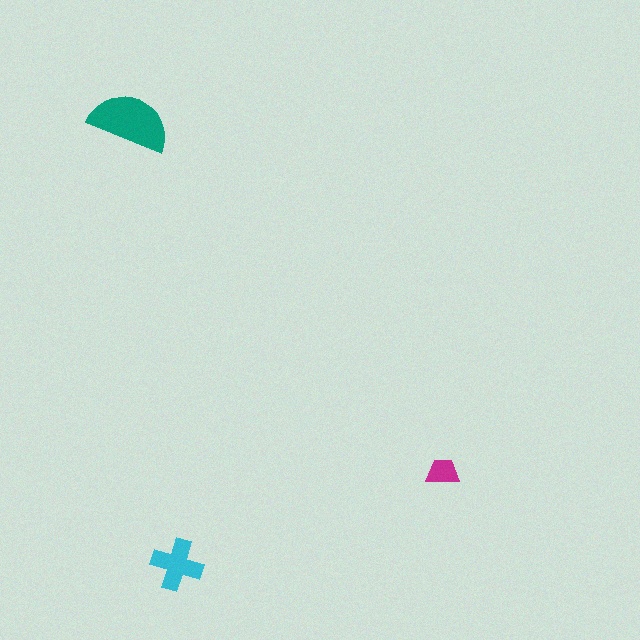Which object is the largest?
The teal semicircle.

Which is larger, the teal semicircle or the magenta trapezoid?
The teal semicircle.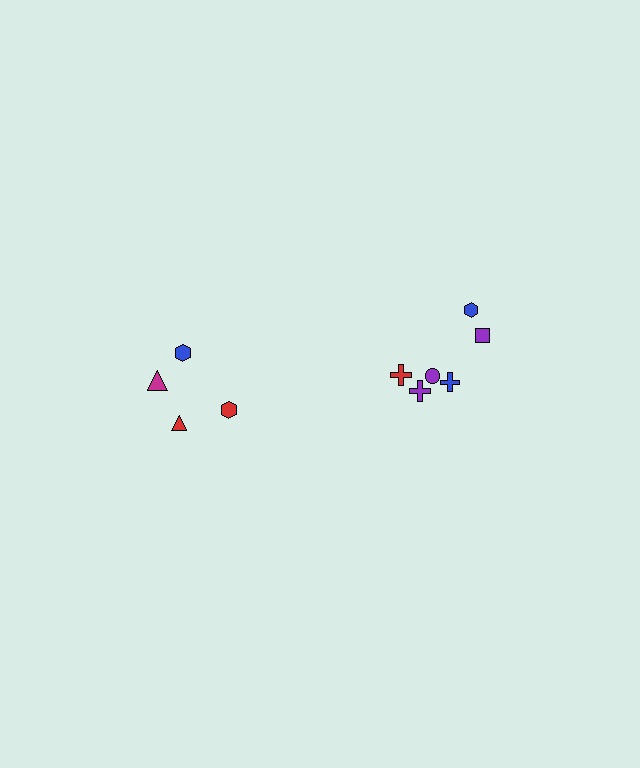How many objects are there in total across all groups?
There are 10 objects.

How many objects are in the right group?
There are 6 objects.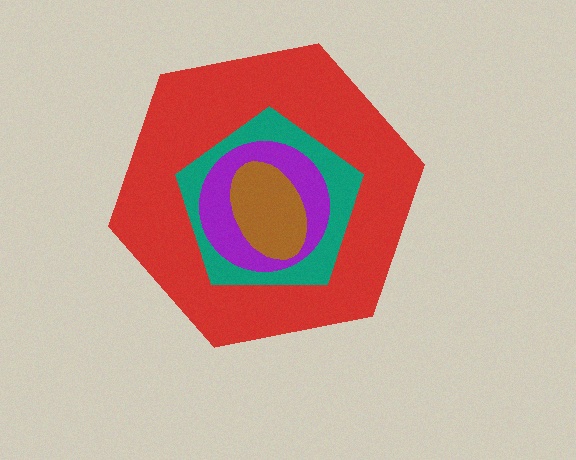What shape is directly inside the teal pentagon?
The purple circle.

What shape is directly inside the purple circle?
The brown ellipse.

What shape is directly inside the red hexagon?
The teal pentagon.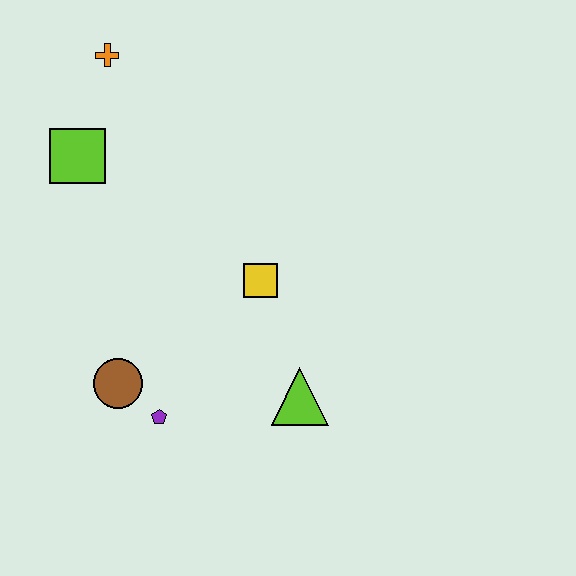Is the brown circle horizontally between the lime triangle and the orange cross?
Yes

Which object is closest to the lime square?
The orange cross is closest to the lime square.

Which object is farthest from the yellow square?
The orange cross is farthest from the yellow square.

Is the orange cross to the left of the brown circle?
Yes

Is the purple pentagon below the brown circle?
Yes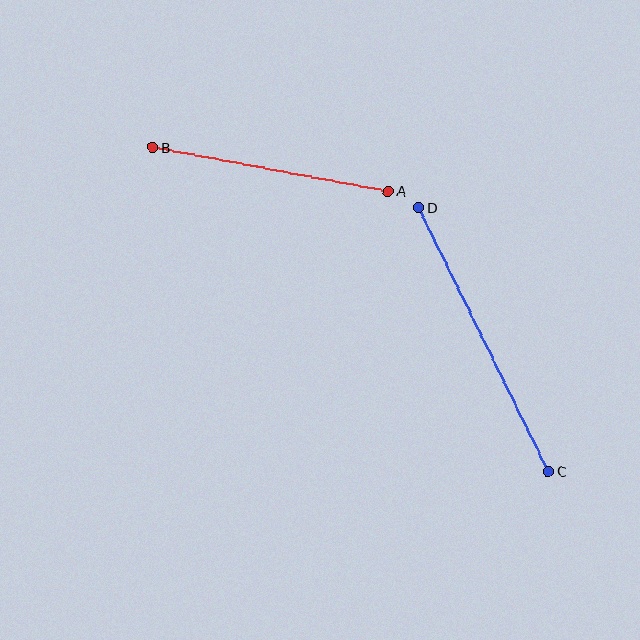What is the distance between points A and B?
The distance is approximately 240 pixels.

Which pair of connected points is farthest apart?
Points C and D are farthest apart.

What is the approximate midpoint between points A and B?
The midpoint is at approximately (271, 169) pixels.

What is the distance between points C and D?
The distance is approximately 294 pixels.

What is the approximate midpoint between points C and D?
The midpoint is at approximately (484, 339) pixels.